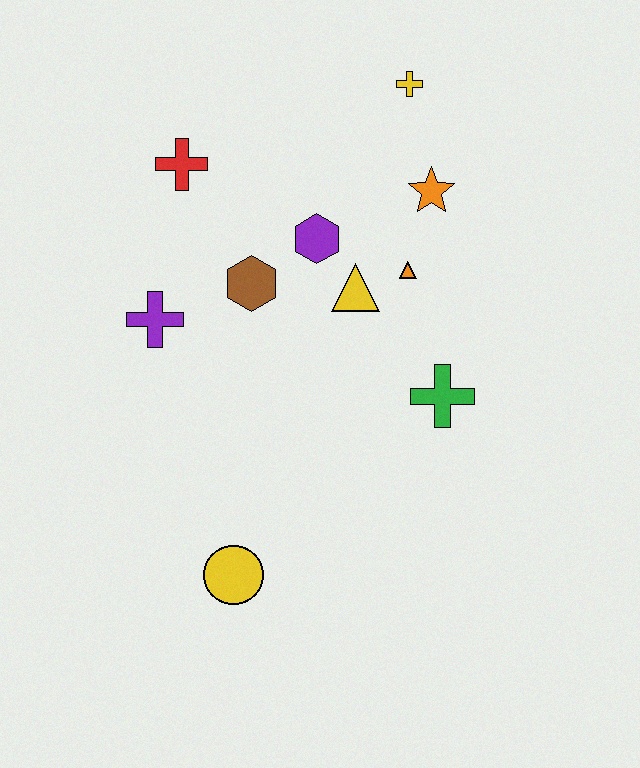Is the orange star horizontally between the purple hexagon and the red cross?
No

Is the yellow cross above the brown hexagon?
Yes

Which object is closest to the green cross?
The orange triangle is closest to the green cross.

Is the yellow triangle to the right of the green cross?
No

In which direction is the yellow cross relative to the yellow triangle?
The yellow cross is above the yellow triangle.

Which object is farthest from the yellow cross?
The yellow circle is farthest from the yellow cross.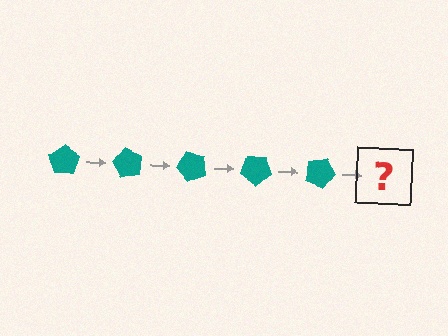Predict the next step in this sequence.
The next step is a teal pentagon rotated 300 degrees.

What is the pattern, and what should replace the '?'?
The pattern is that the pentagon rotates 60 degrees each step. The '?' should be a teal pentagon rotated 300 degrees.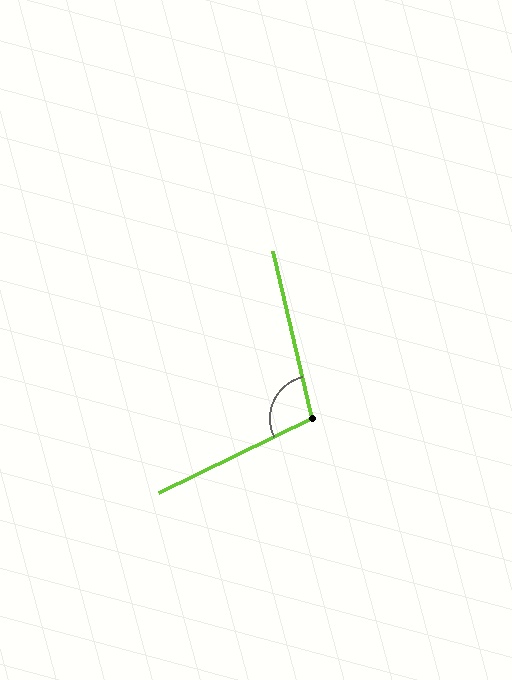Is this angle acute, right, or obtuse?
It is obtuse.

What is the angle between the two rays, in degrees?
Approximately 103 degrees.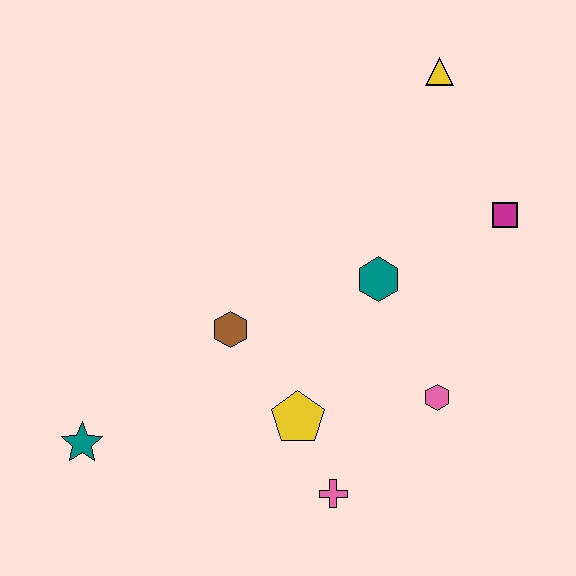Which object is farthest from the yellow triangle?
The teal star is farthest from the yellow triangle.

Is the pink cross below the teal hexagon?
Yes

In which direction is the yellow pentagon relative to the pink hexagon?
The yellow pentagon is to the left of the pink hexagon.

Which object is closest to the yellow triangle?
The magenta square is closest to the yellow triangle.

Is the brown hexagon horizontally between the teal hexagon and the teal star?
Yes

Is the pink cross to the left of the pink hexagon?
Yes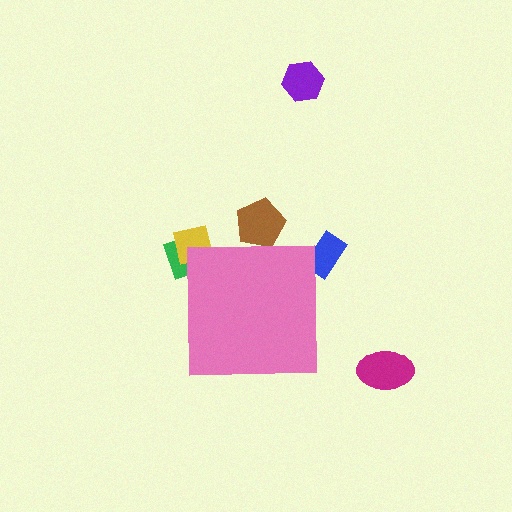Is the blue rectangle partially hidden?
Yes, the blue rectangle is partially hidden behind the pink square.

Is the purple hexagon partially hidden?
No, the purple hexagon is fully visible.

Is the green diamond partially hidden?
Yes, the green diamond is partially hidden behind the pink square.